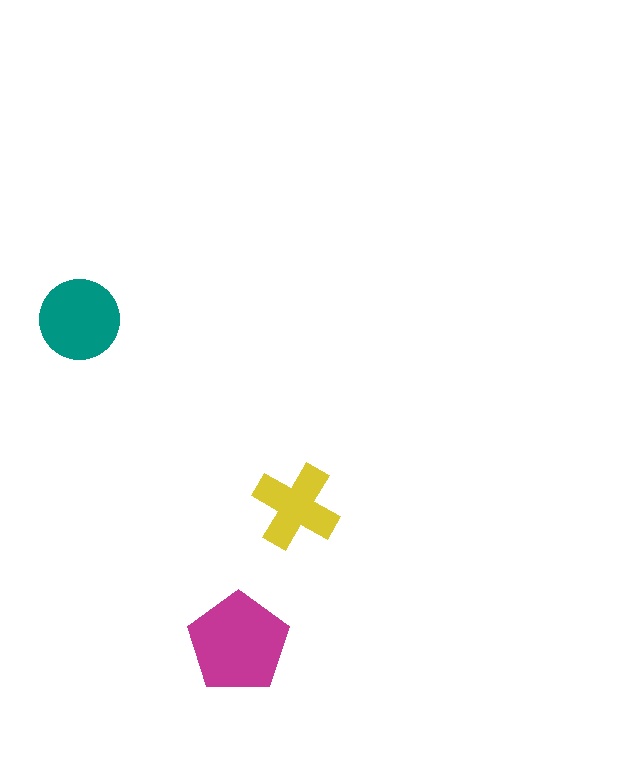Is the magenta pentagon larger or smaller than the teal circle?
Larger.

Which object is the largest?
The magenta pentagon.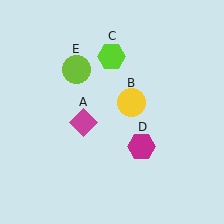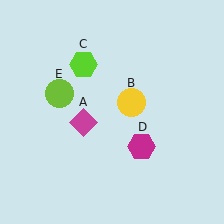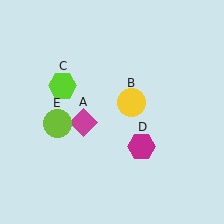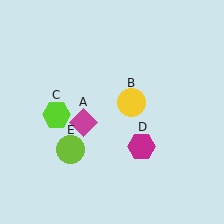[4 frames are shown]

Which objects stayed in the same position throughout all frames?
Magenta diamond (object A) and yellow circle (object B) and magenta hexagon (object D) remained stationary.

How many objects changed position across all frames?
2 objects changed position: lime hexagon (object C), lime circle (object E).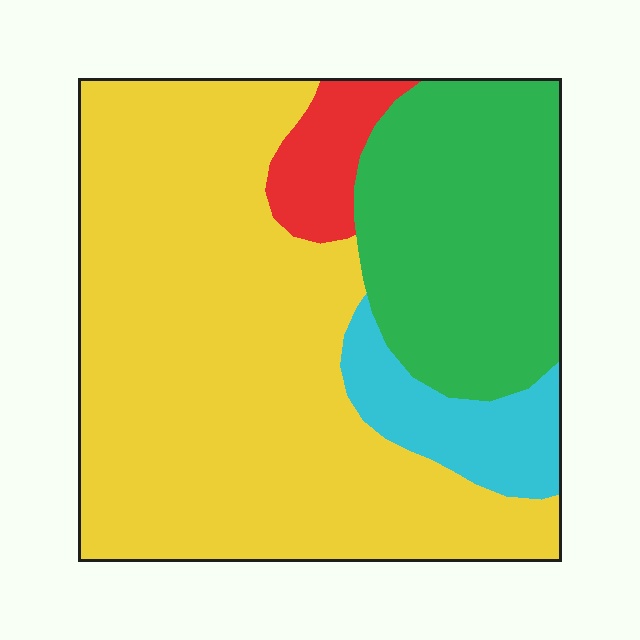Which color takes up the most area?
Yellow, at roughly 60%.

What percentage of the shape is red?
Red covers roughly 5% of the shape.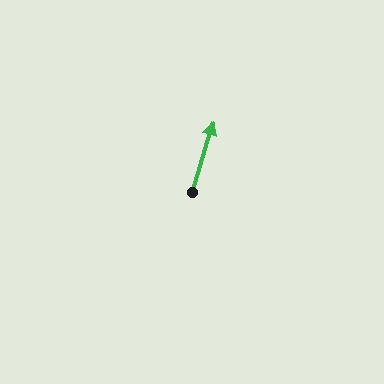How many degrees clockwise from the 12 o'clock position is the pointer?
Approximately 17 degrees.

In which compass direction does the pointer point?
North.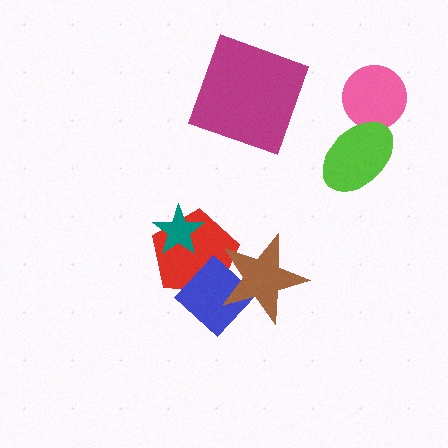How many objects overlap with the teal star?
1 object overlaps with the teal star.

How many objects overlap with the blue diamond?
2 objects overlap with the blue diamond.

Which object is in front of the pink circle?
The lime ellipse is in front of the pink circle.